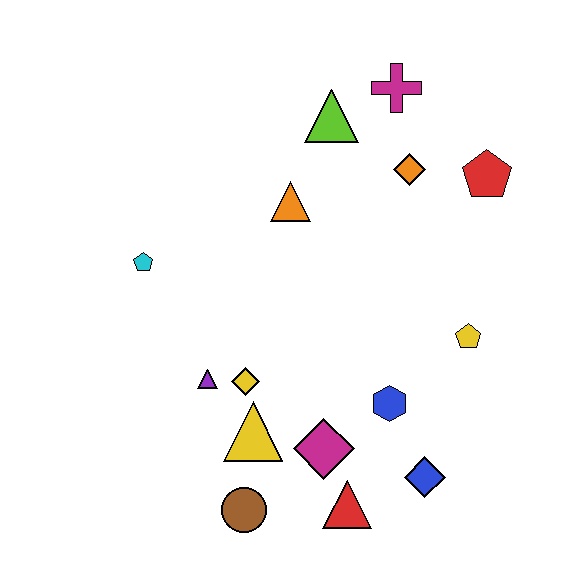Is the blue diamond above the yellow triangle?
No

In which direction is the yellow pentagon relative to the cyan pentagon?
The yellow pentagon is to the right of the cyan pentagon.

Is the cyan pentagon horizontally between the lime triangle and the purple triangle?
No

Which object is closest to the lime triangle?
The magenta cross is closest to the lime triangle.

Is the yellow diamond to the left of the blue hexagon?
Yes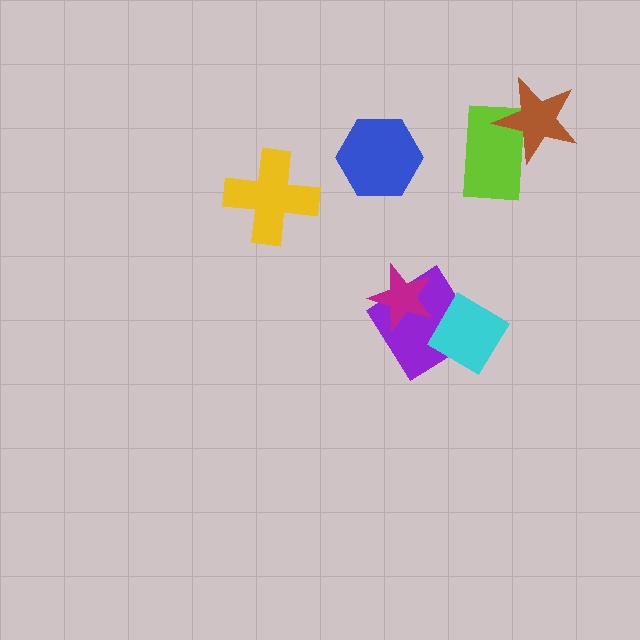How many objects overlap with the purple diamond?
2 objects overlap with the purple diamond.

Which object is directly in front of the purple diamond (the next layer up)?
The magenta star is directly in front of the purple diamond.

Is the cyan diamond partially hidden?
No, no other shape covers it.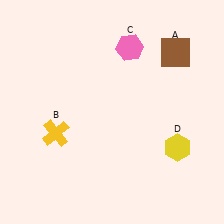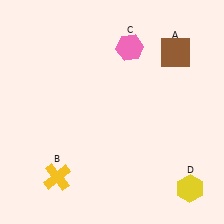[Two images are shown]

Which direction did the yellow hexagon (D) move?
The yellow hexagon (D) moved down.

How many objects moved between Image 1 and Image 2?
2 objects moved between the two images.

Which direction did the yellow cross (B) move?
The yellow cross (B) moved down.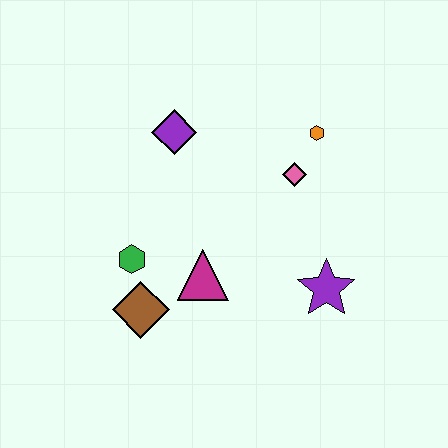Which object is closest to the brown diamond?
The green hexagon is closest to the brown diamond.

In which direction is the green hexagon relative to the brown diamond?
The green hexagon is above the brown diamond.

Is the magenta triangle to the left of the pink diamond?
Yes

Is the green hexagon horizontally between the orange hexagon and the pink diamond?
No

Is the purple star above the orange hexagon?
No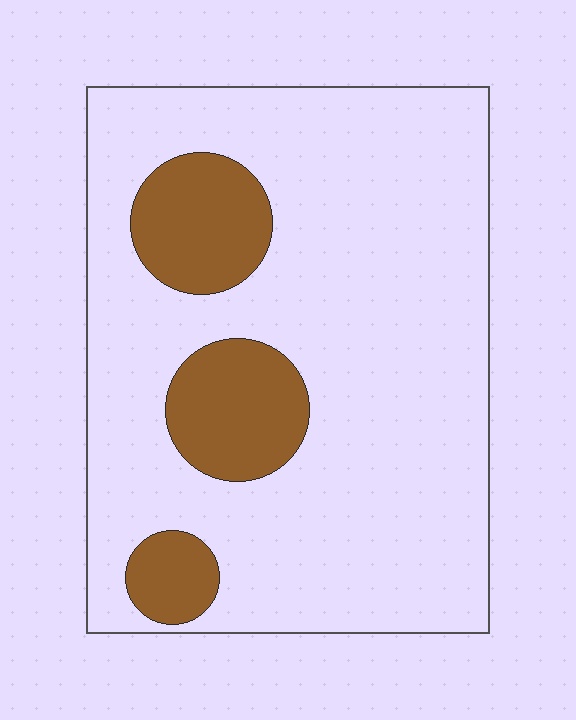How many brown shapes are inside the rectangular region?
3.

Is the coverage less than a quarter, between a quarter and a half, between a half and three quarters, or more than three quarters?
Less than a quarter.